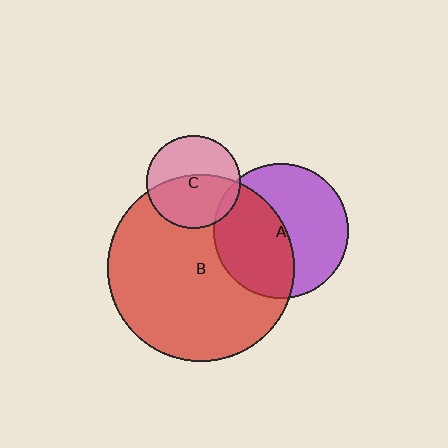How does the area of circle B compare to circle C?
Approximately 4.0 times.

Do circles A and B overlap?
Yes.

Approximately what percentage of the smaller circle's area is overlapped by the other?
Approximately 45%.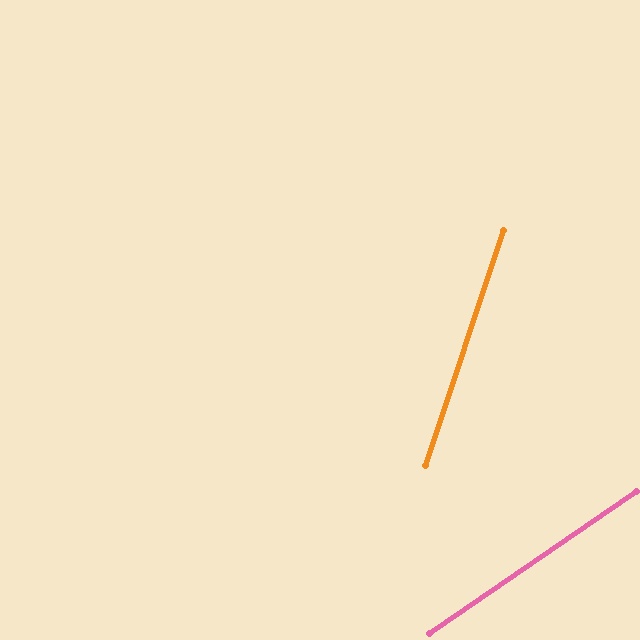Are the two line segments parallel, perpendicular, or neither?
Neither parallel nor perpendicular — they differ by about 37°.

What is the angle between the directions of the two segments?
Approximately 37 degrees.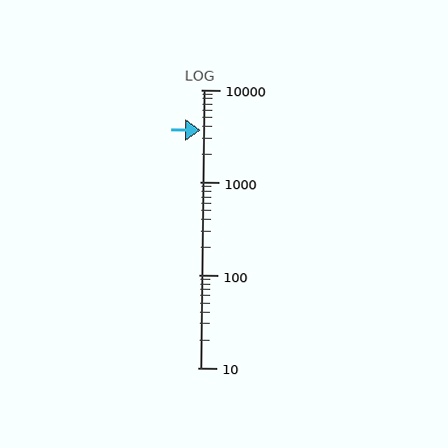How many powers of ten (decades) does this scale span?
The scale spans 3 decades, from 10 to 10000.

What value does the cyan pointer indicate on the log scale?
The pointer indicates approximately 3700.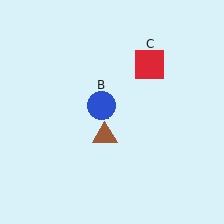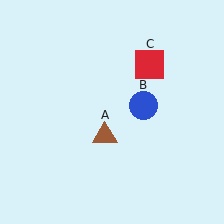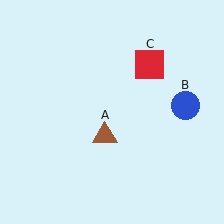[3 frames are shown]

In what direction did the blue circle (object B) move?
The blue circle (object B) moved right.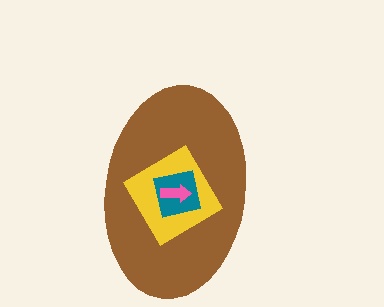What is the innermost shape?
The pink arrow.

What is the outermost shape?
The brown ellipse.